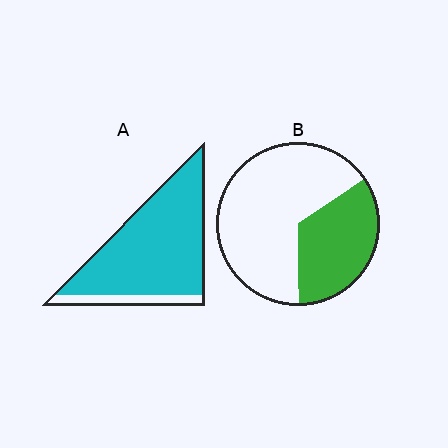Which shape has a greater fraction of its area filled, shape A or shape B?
Shape A.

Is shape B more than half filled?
No.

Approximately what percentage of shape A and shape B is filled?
A is approximately 85% and B is approximately 35%.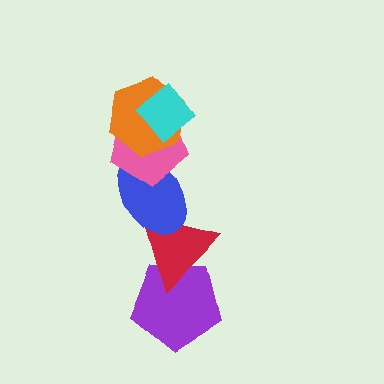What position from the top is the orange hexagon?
The orange hexagon is 2nd from the top.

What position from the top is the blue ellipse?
The blue ellipse is 4th from the top.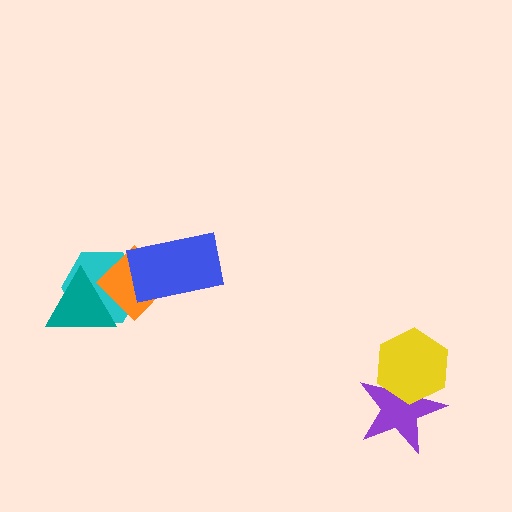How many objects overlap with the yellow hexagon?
1 object overlaps with the yellow hexagon.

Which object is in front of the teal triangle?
The orange diamond is in front of the teal triangle.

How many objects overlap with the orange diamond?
3 objects overlap with the orange diamond.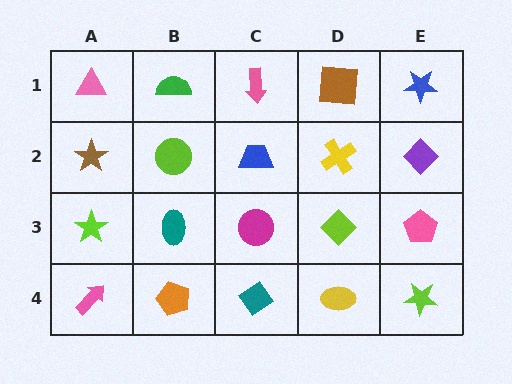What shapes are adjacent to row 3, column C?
A blue trapezoid (row 2, column C), a teal diamond (row 4, column C), a teal ellipse (row 3, column B), a lime diamond (row 3, column D).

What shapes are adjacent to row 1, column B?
A lime circle (row 2, column B), a pink triangle (row 1, column A), a pink arrow (row 1, column C).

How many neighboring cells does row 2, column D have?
4.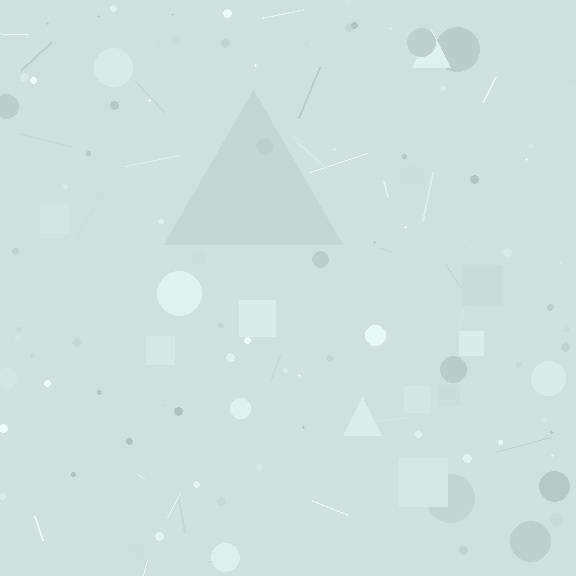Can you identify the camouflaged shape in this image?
The camouflaged shape is a triangle.